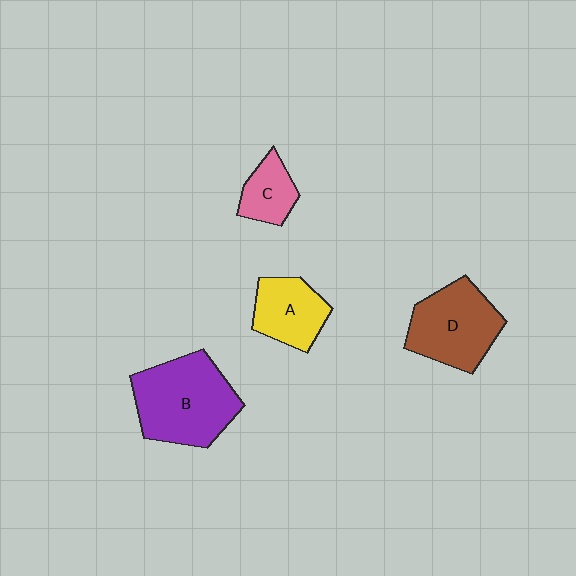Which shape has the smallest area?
Shape C (pink).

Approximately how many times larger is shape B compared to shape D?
Approximately 1.2 times.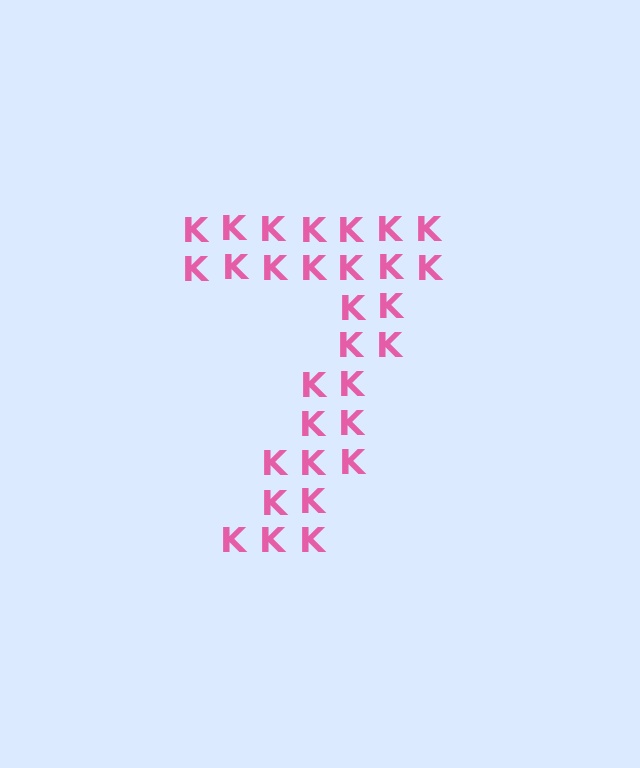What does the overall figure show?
The overall figure shows the digit 7.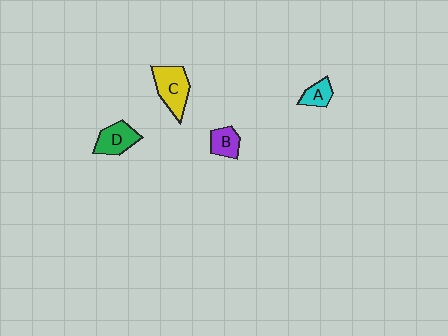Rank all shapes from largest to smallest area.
From largest to smallest: C (yellow), D (green), B (purple), A (cyan).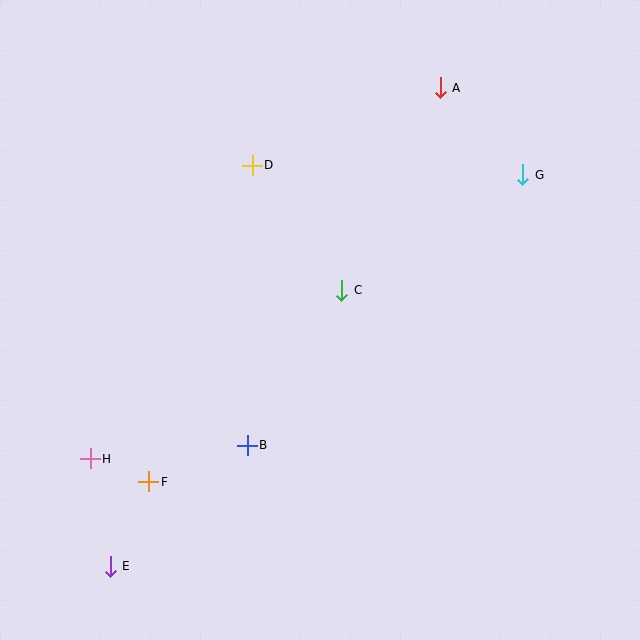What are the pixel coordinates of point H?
Point H is at (90, 459).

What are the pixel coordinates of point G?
Point G is at (523, 175).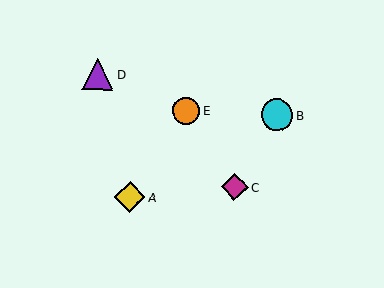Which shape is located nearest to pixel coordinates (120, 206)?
The yellow diamond (labeled A) at (130, 197) is nearest to that location.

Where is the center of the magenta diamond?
The center of the magenta diamond is at (234, 187).